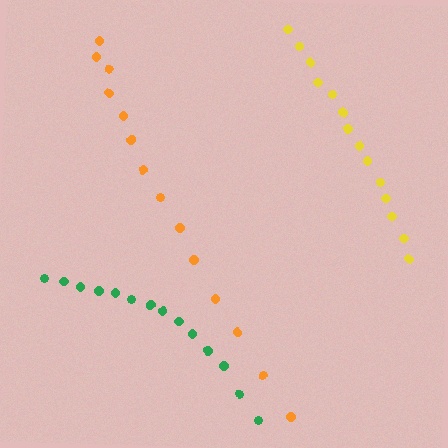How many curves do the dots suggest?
There are 3 distinct paths.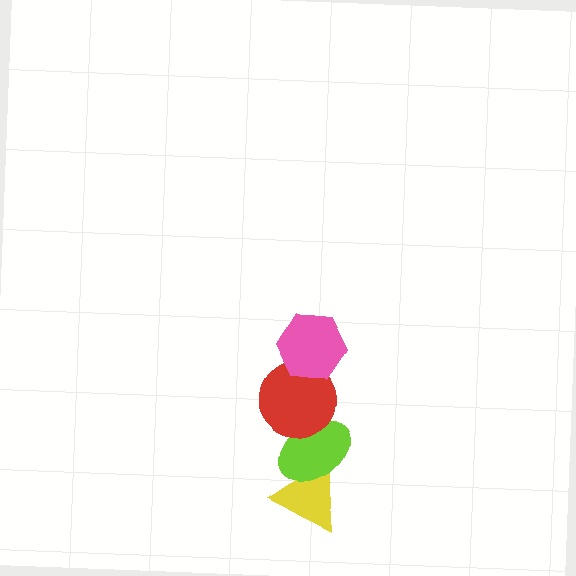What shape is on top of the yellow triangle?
The lime ellipse is on top of the yellow triangle.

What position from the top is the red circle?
The red circle is 2nd from the top.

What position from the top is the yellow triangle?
The yellow triangle is 4th from the top.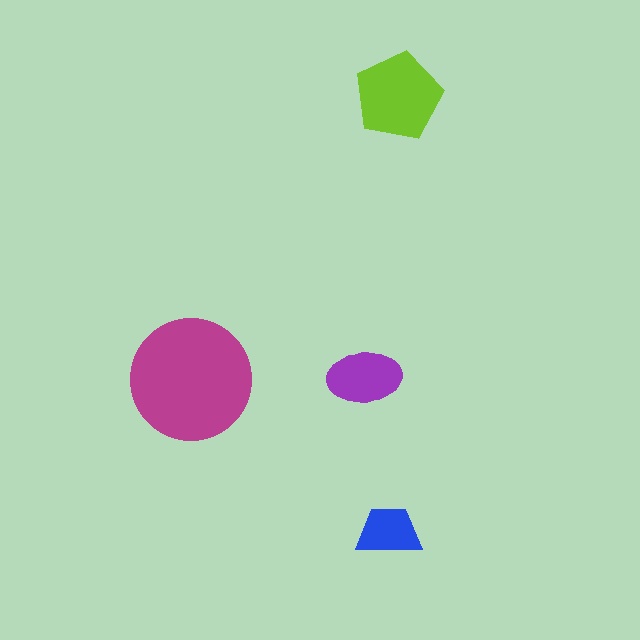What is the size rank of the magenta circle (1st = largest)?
1st.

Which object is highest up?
The lime pentagon is topmost.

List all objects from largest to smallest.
The magenta circle, the lime pentagon, the purple ellipse, the blue trapezoid.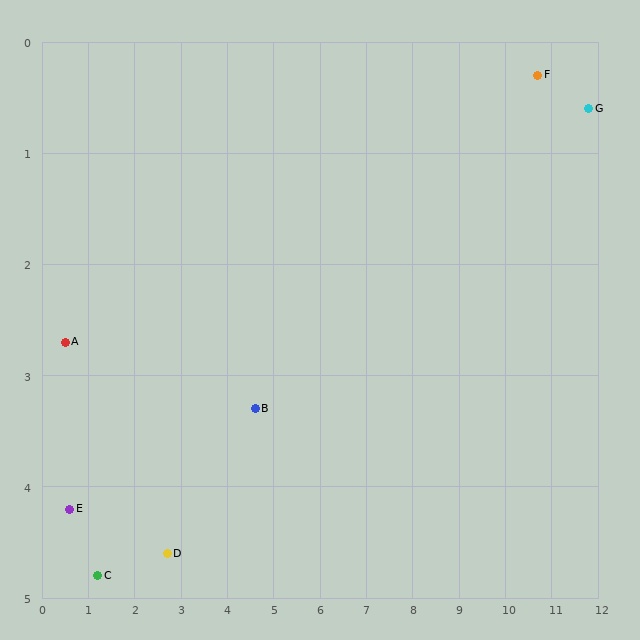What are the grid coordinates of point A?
Point A is at approximately (0.5, 2.7).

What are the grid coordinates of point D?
Point D is at approximately (2.7, 4.6).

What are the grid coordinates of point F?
Point F is at approximately (10.7, 0.3).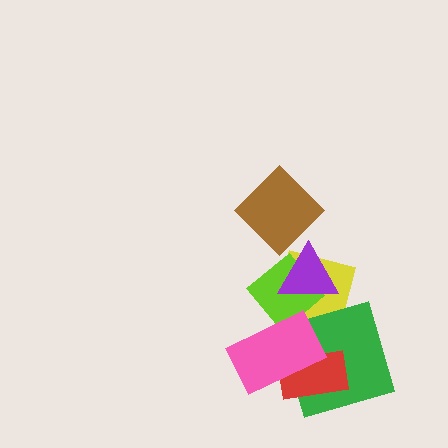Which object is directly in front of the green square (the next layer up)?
The red rectangle is directly in front of the green square.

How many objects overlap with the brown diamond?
1 object overlaps with the brown diamond.